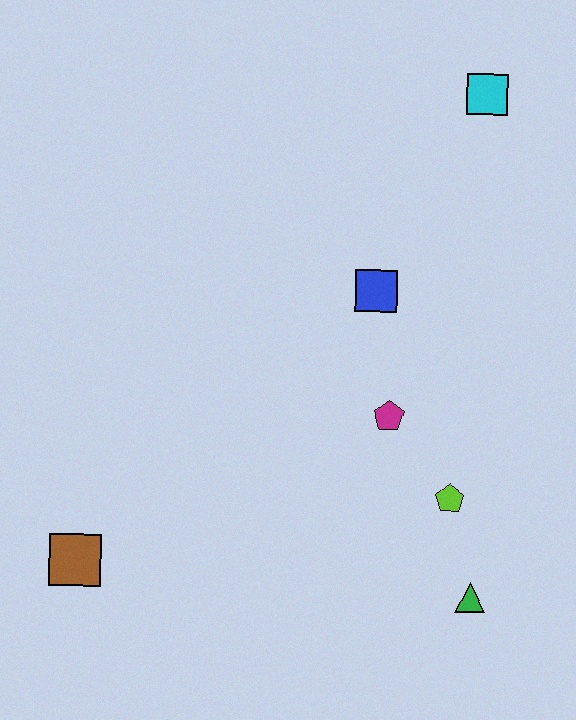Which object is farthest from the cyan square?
The brown square is farthest from the cyan square.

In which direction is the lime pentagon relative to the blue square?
The lime pentagon is below the blue square.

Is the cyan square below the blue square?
No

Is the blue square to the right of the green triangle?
No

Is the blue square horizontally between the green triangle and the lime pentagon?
No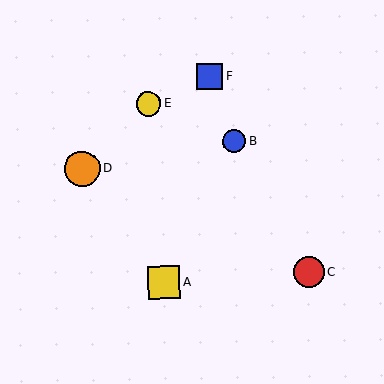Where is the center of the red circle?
The center of the red circle is at (309, 272).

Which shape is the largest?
The orange circle (labeled D) is the largest.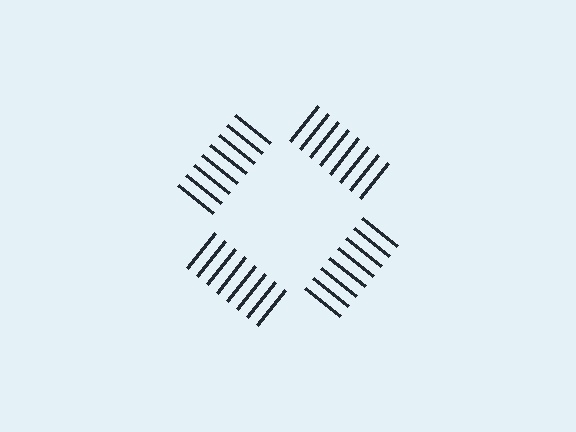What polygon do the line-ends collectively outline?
An illusory square — the line segments terminate on its edges but no continuous stroke is drawn.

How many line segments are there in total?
32 — 8 along each of the 4 edges.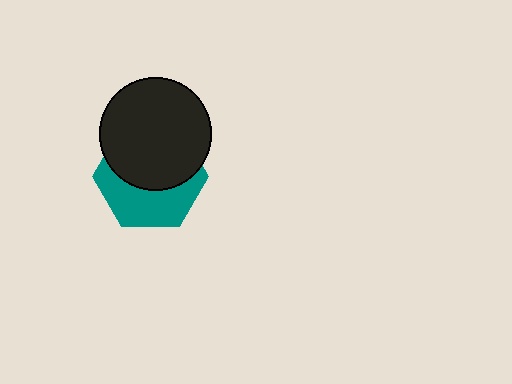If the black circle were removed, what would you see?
You would see the complete teal hexagon.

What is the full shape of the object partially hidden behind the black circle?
The partially hidden object is a teal hexagon.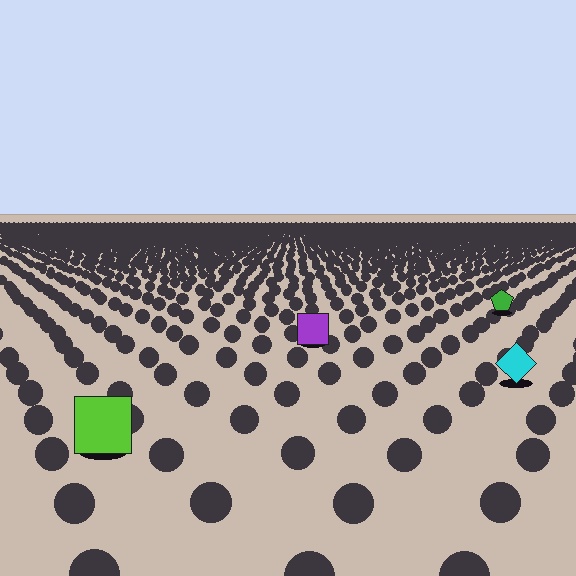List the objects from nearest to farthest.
From nearest to farthest: the lime square, the cyan diamond, the purple square, the green pentagon.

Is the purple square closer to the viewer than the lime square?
No. The lime square is closer — you can tell from the texture gradient: the ground texture is coarser near it.